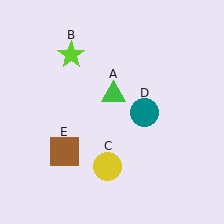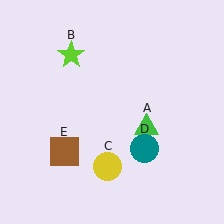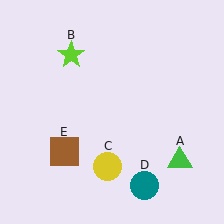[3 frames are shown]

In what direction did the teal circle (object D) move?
The teal circle (object D) moved down.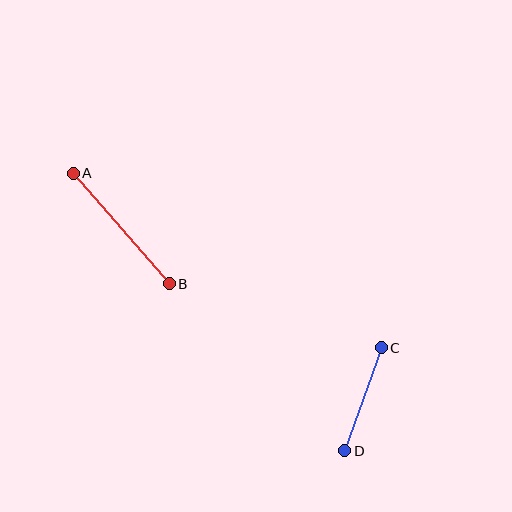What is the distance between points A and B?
The distance is approximately 146 pixels.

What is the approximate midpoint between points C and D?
The midpoint is at approximately (363, 399) pixels.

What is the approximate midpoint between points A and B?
The midpoint is at approximately (121, 228) pixels.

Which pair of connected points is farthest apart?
Points A and B are farthest apart.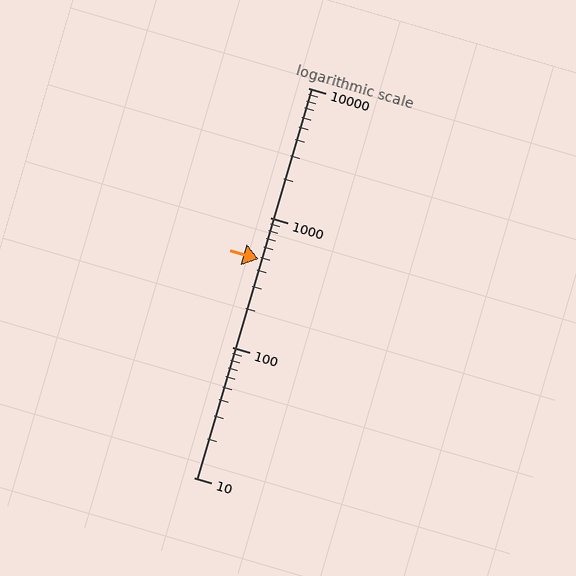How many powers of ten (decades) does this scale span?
The scale spans 3 decades, from 10 to 10000.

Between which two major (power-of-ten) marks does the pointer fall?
The pointer is between 100 and 1000.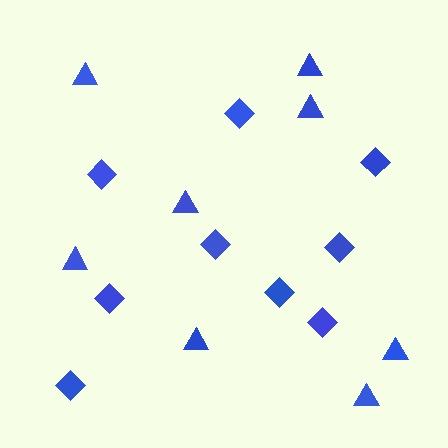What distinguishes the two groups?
There are 2 groups: one group of triangles (8) and one group of diamonds (9).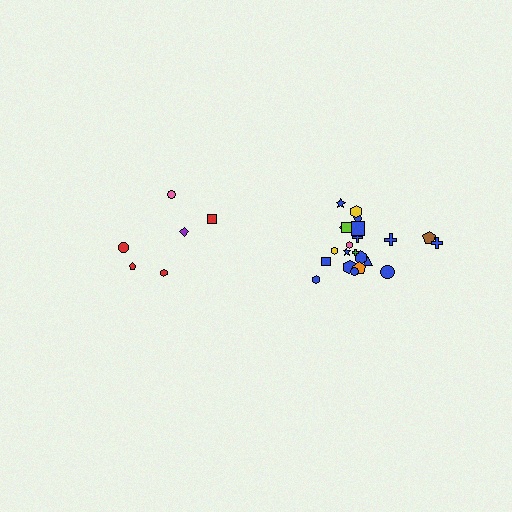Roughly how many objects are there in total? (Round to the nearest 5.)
Roughly 30 objects in total.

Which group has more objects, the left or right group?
The right group.